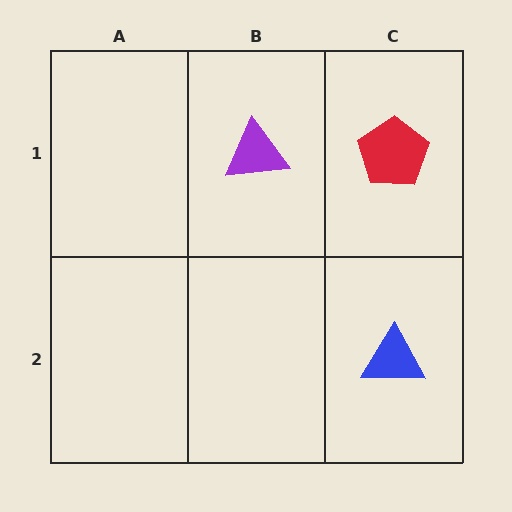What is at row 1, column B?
A purple triangle.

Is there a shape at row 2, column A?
No, that cell is empty.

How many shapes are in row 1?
2 shapes.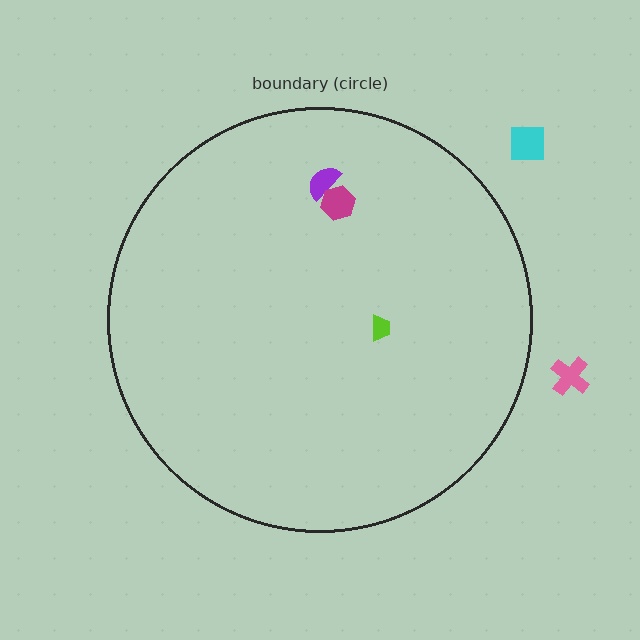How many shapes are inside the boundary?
3 inside, 2 outside.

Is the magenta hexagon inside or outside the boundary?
Inside.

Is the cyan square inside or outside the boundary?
Outside.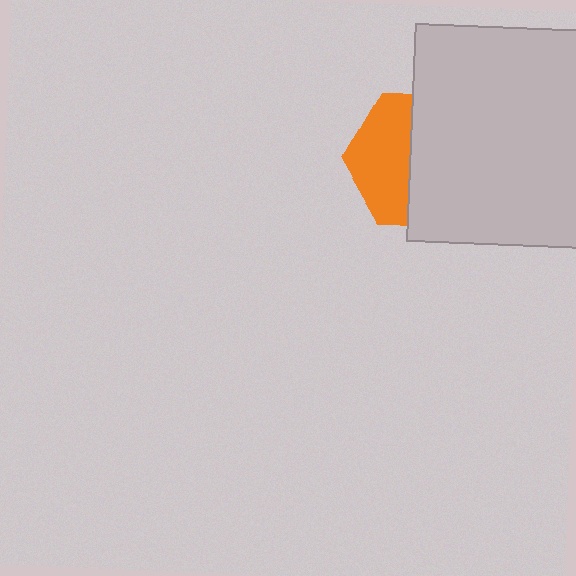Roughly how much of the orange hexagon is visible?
A small part of it is visible (roughly 42%).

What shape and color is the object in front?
The object in front is a light gray rectangle.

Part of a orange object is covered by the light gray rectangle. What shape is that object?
It is a hexagon.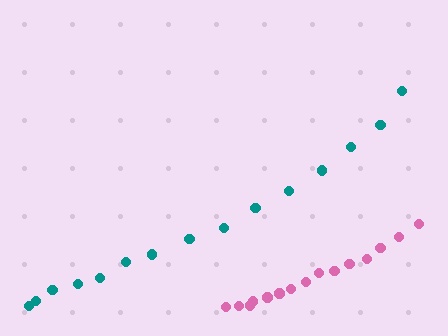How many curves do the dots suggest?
There are 2 distinct paths.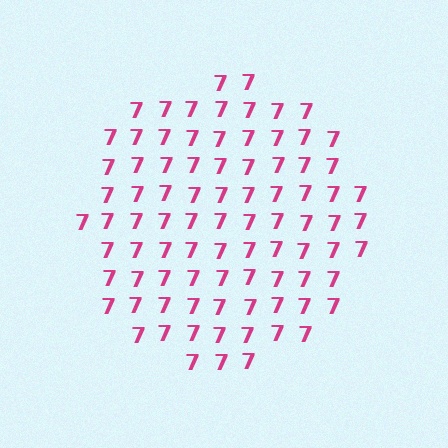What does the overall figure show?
The overall figure shows a circle.